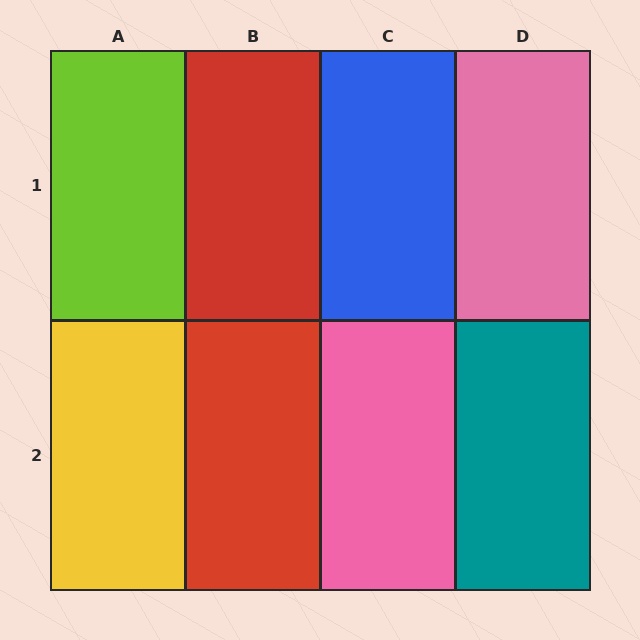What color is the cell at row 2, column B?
Red.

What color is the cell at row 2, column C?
Pink.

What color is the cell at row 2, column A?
Yellow.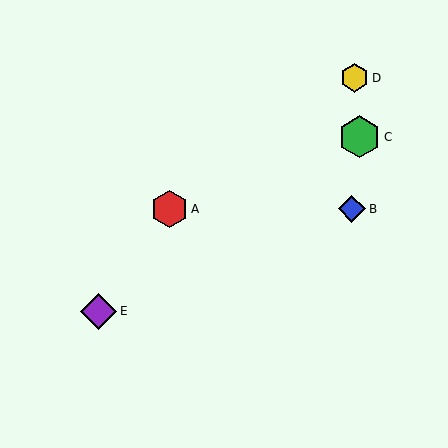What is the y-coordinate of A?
Object A is at y≈209.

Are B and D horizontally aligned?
No, B is at y≈209 and D is at y≈78.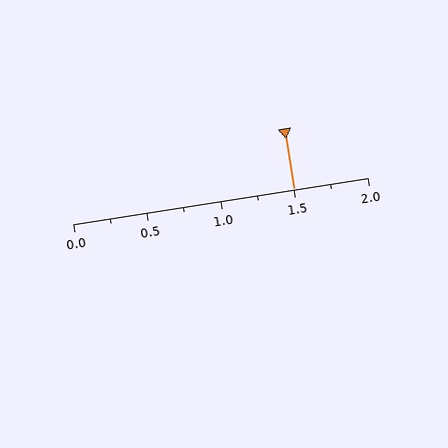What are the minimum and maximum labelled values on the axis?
The axis runs from 0.0 to 2.0.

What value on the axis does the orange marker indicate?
The marker indicates approximately 1.5.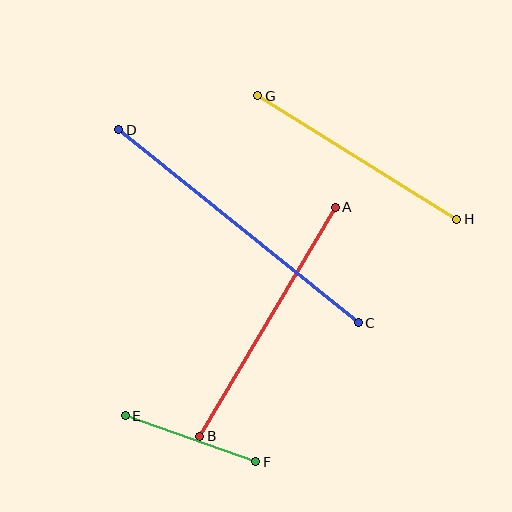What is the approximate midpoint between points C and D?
The midpoint is at approximately (239, 226) pixels.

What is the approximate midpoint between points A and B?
The midpoint is at approximately (267, 322) pixels.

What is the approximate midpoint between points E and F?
The midpoint is at approximately (190, 439) pixels.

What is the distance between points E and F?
The distance is approximately 139 pixels.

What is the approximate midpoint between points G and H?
The midpoint is at approximately (357, 158) pixels.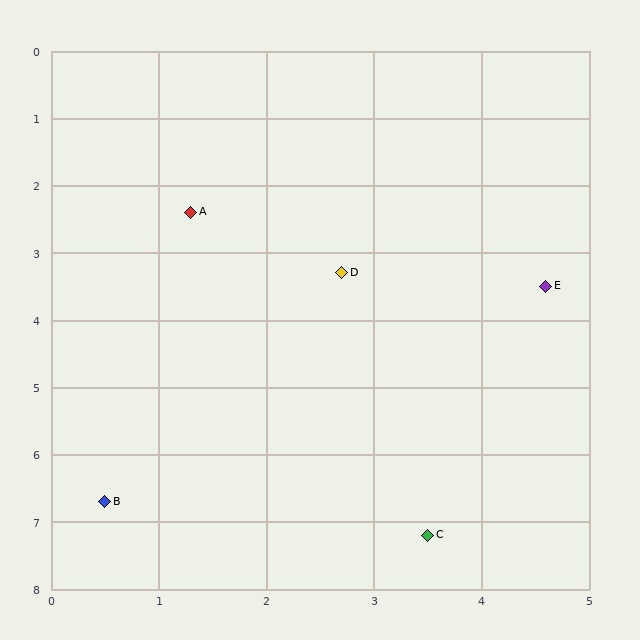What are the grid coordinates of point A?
Point A is at approximately (1.3, 2.4).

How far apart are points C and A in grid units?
Points C and A are about 5.3 grid units apart.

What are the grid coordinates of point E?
Point E is at approximately (4.6, 3.5).